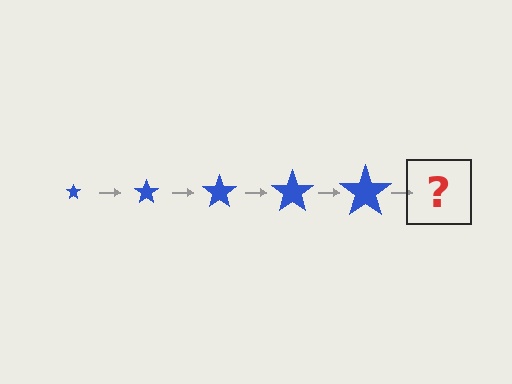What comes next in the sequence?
The next element should be a blue star, larger than the previous one.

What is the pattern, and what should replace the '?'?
The pattern is that the star gets progressively larger each step. The '?' should be a blue star, larger than the previous one.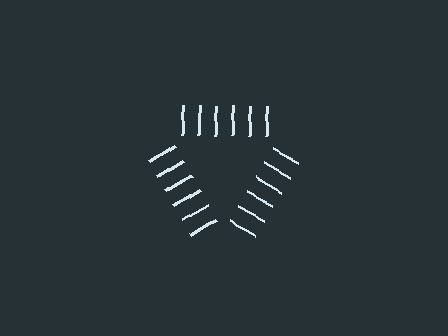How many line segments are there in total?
18 — 6 along each of the 3 edges.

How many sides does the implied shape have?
3 sides — the line-ends trace a triangle.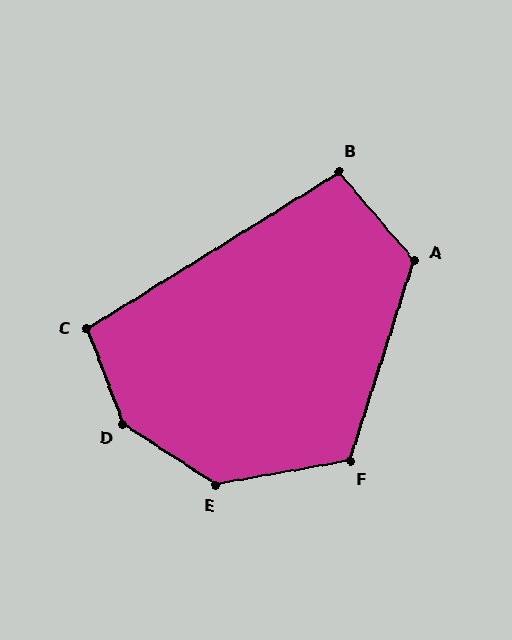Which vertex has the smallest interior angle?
B, at approximately 99 degrees.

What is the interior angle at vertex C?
Approximately 101 degrees (obtuse).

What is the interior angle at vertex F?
Approximately 118 degrees (obtuse).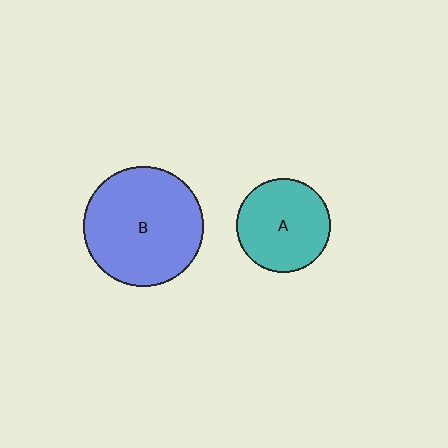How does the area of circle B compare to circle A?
Approximately 1.6 times.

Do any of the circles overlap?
No, none of the circles overlap.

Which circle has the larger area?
Circle B (blue).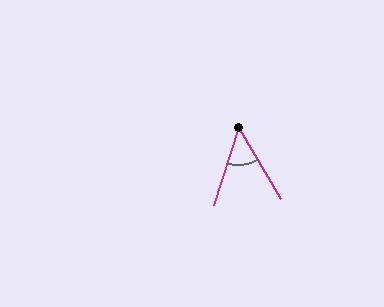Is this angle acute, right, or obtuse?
It is acute.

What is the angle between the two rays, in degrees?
Approximately 48 degrees.